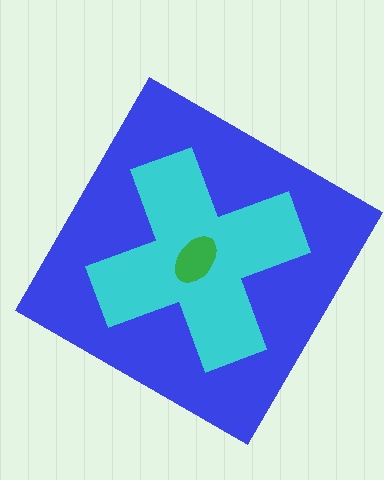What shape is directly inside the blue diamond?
The cyan cross.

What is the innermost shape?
The green ellipse.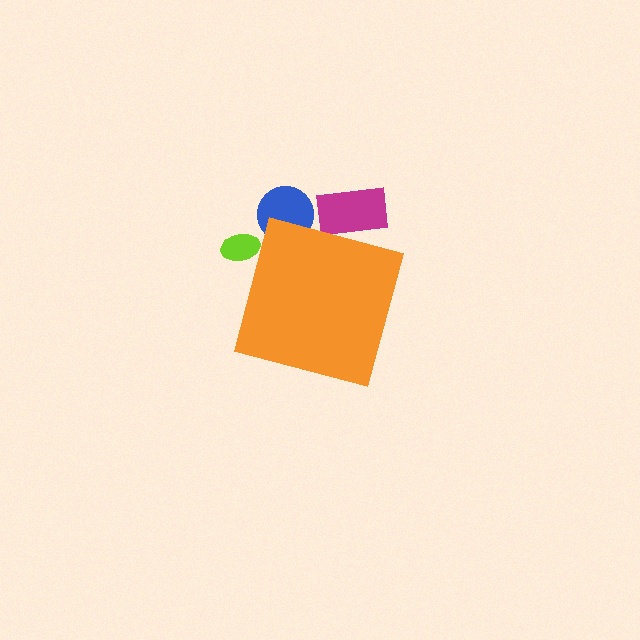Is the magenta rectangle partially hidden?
Yes, the magenta rectangle is partially hidden behind the orange square.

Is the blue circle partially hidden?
Yes, the blue circle is partially hidden behind the orange square.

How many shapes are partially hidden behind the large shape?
3 shapes are partially hidden.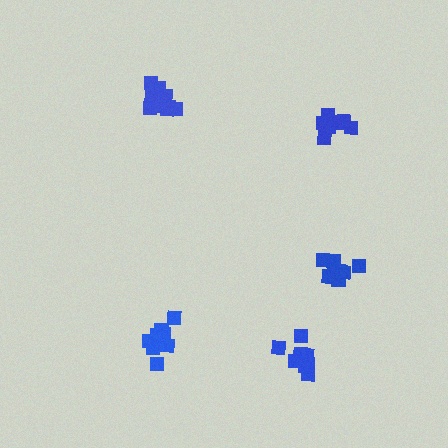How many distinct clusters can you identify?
There are 5 distinct clusters.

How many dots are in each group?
Group 1: 9 dots, Group 2: 8 dots, Group 3: 11 dots, Group 4: 9 dots, Group 5: 8 dots (45 total).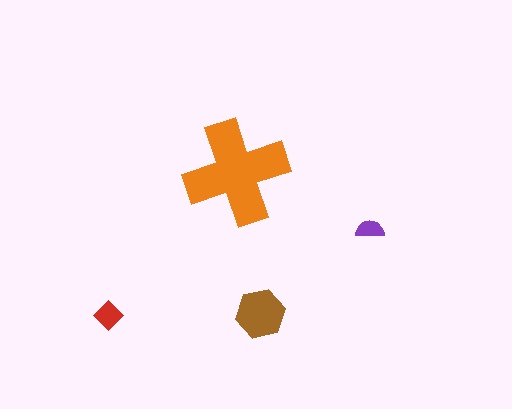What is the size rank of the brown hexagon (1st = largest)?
2nd.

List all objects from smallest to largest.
The purple semicircle, the red diamond, the brown hexagon, the orange cross.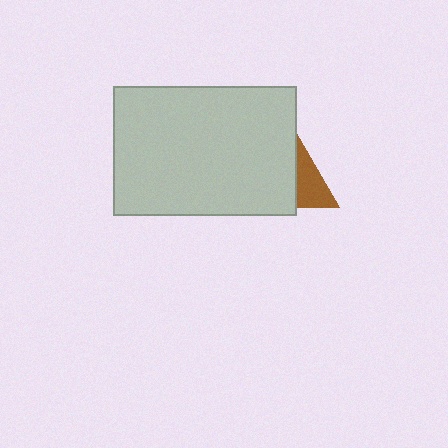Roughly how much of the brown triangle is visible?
A small part of it is visible (roughly 40%).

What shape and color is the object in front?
The object in front is a light gray rectangle.